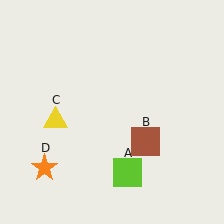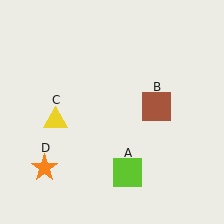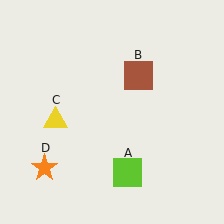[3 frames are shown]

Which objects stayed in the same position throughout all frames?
Lime square (object A) and yellow triangle (object C) and orange star (object D) remained stationary.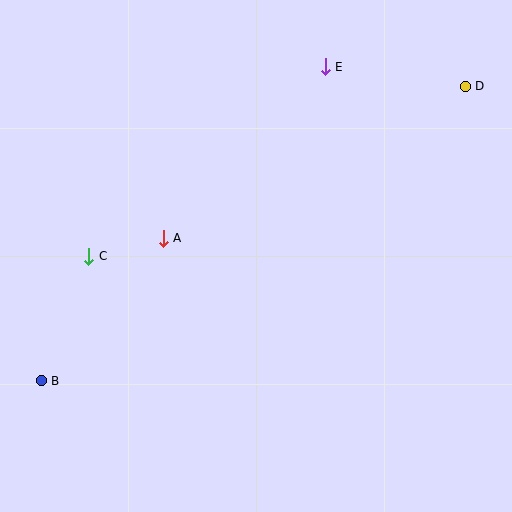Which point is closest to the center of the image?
Point A at (163, 238) is closest to the center.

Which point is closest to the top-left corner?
Point C is closest to the top-left corner.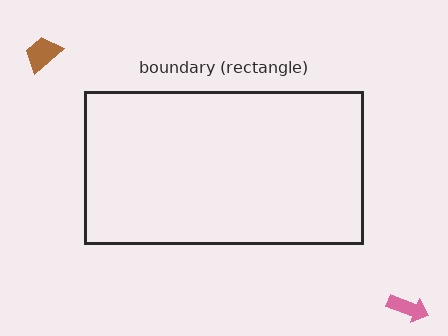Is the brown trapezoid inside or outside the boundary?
Outside.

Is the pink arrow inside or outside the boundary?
Outside.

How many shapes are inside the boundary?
0 inside, 2 outside.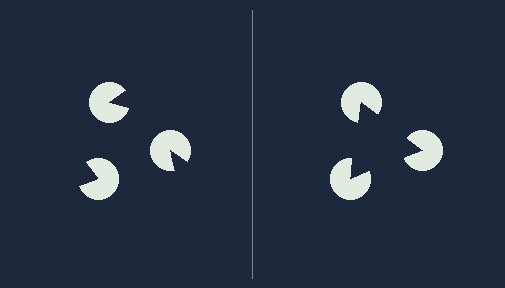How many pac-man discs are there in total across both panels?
6 — 3 on each side.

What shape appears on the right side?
An illusory triangle.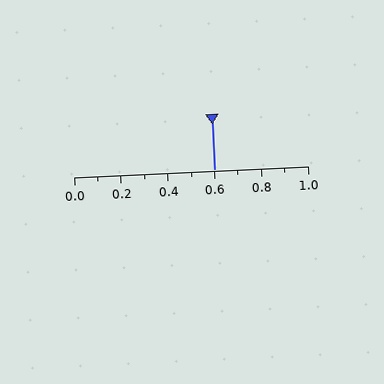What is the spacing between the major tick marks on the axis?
The major ticks are spaced 0.2 apart.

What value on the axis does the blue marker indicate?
The marker indicates approximately 0.6.